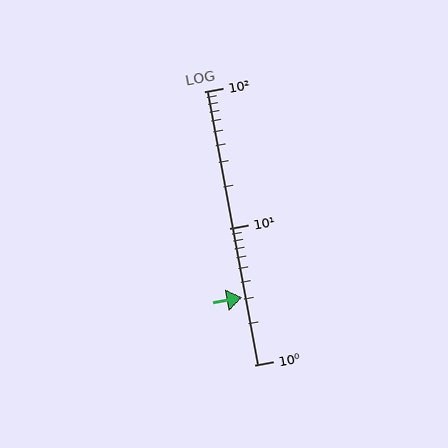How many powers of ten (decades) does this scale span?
The scale spans 2 decades, from 1 to 100.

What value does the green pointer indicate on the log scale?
The pointer indicates approximately 3.1.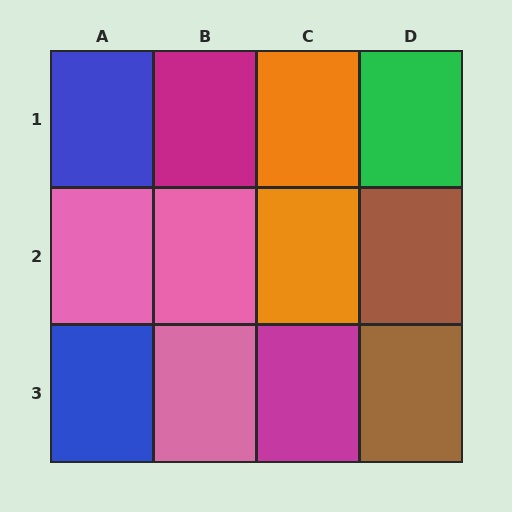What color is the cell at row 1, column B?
Magenta.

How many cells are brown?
2 cells are brown.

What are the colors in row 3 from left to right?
Blue, pink, magenta, brown.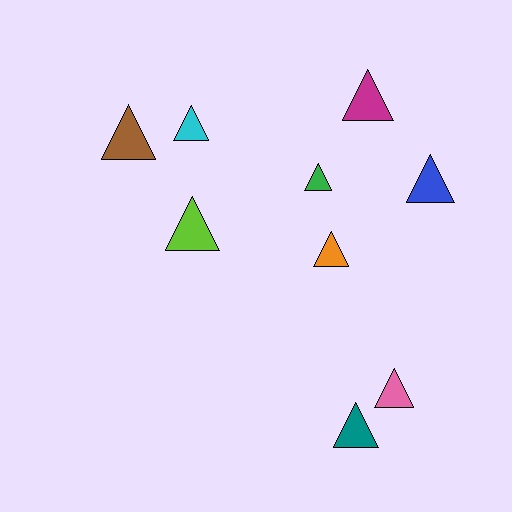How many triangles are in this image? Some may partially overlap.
There are 9 triangles.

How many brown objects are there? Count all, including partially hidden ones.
There is 1 brown object.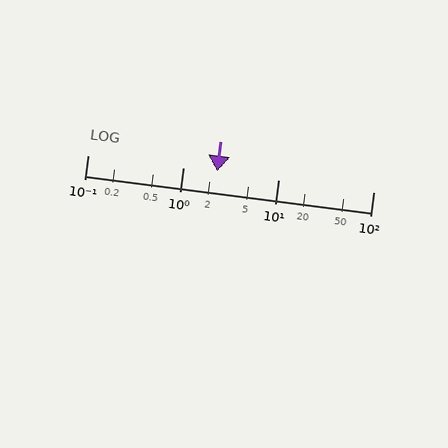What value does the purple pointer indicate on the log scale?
The pointer indicates approximately 2.3.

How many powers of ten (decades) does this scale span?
The scale spans 3 decades, from 0.1 to 100.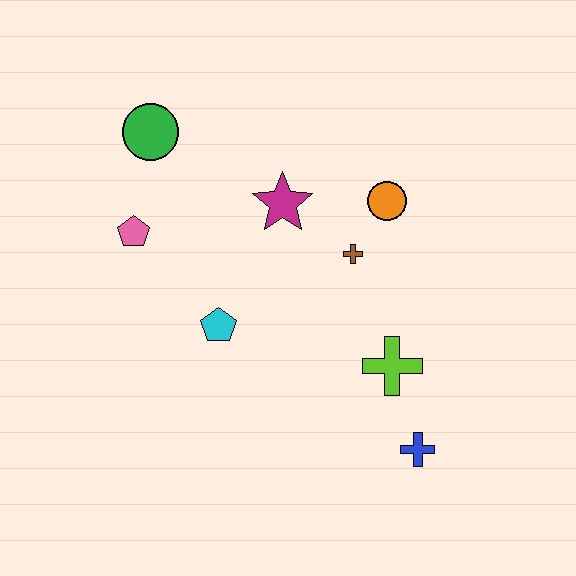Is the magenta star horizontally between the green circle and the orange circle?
Yes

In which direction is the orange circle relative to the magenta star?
The orange circle is to the right of the magenta star.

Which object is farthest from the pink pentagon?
The blue cross is farthest from the pink pentagon.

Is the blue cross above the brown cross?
No